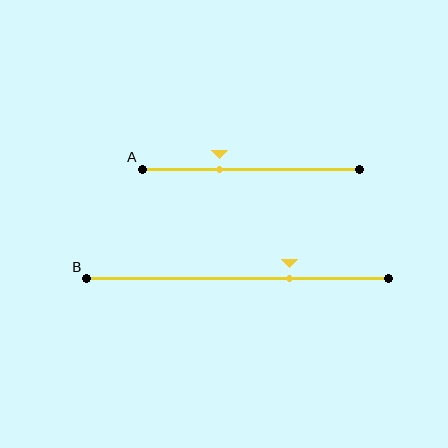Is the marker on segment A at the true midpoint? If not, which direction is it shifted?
No, the marker on segment A is shifted to the left by about 14% of the segment length.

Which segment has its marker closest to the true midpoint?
Segment A has its marker closest to the true midpoint.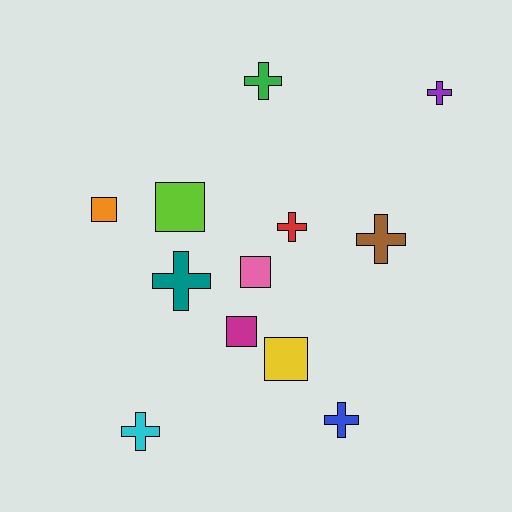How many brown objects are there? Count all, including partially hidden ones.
There is 1 brown object.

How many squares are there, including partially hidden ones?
There are 5 squares.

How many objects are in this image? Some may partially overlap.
There are 12 objects.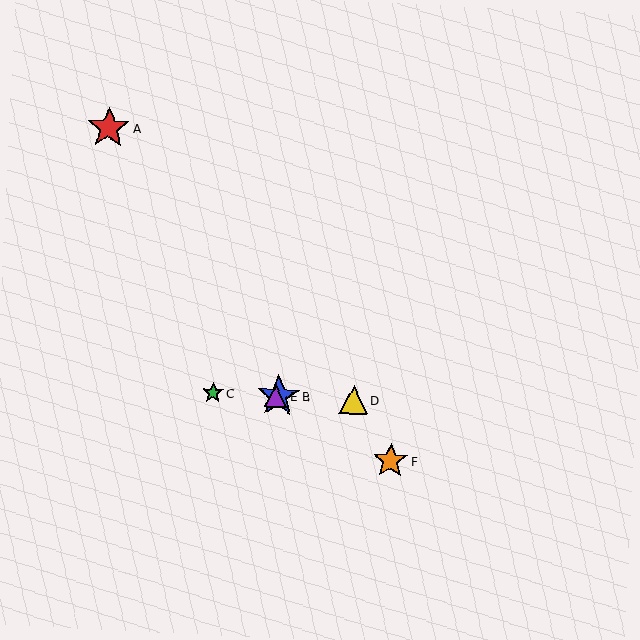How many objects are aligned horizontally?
4 objects (B, C, D, E) are aligned horizontally.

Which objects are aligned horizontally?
Objects B, C, D, E are aligned horizontally.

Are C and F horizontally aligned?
No, C is at y≈393 and F is at y≈461.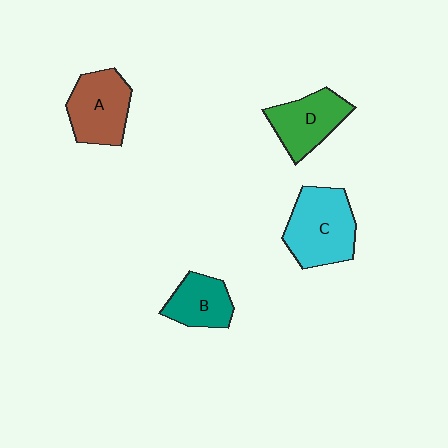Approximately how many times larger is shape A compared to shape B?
Approximately 1.3 times.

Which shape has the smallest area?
Shape B (teal).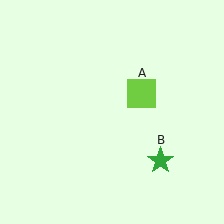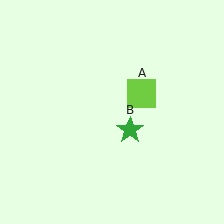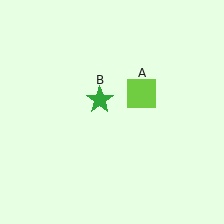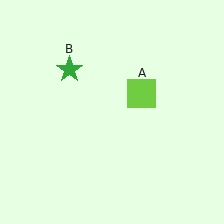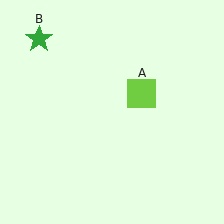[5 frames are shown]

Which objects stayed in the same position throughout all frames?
Lime square (object A) remained stationary.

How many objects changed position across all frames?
1 object changed position: green star (object B).